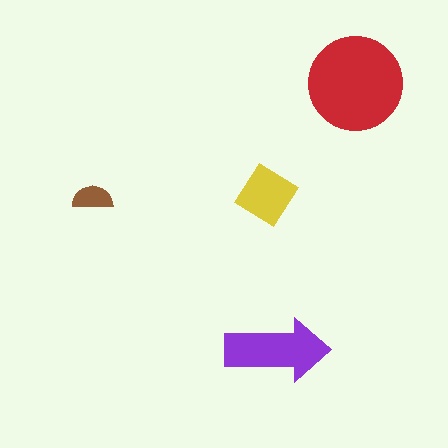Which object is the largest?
The red circle.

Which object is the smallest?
The brown semicircle.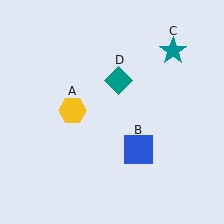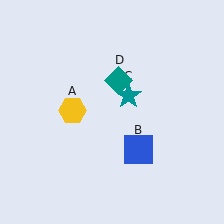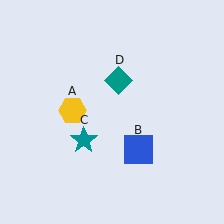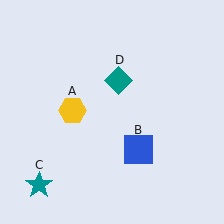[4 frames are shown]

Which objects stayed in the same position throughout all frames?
Yellow hexagon (object A) and blue square (object B) and teal diamond (object D) remained stationary.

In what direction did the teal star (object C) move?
The teal star (object C) moved down and to the left.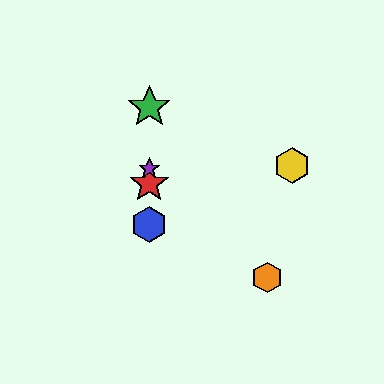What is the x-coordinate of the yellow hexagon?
The yellow hexagon is at x≈292.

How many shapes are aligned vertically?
4 shapes (the red star, the blue hexagon, the green star, the purple star) are aligned vertically.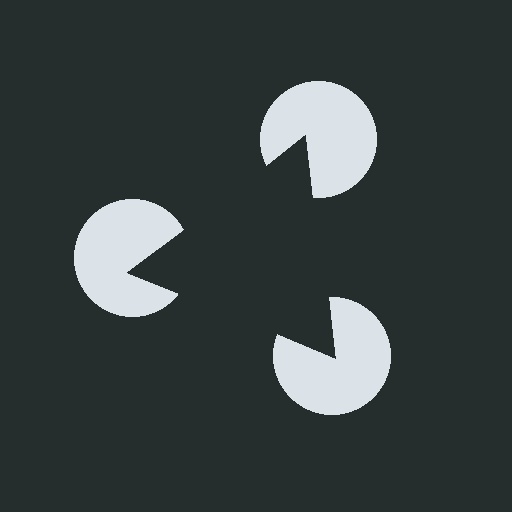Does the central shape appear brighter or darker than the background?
It typically appears slightly darker than the background, even though no actual brightness change is drawn.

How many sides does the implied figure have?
3 sides.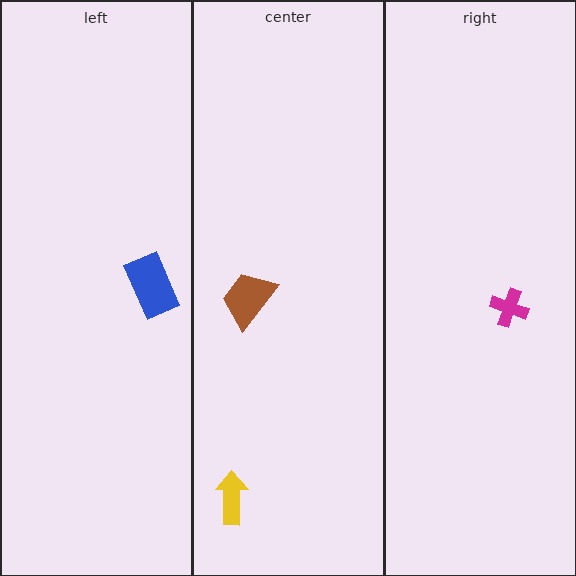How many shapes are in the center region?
2.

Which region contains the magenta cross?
The right region.